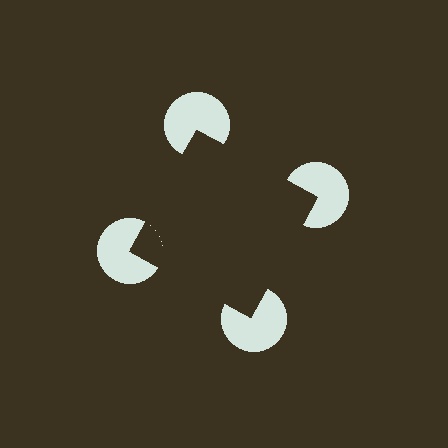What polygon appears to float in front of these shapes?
An illusory square — its edges are inferred from the aligned wedge cuts in the pac-man discs, not physically drawn.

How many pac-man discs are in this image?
There are 4 — one at each vertex of the illusory square.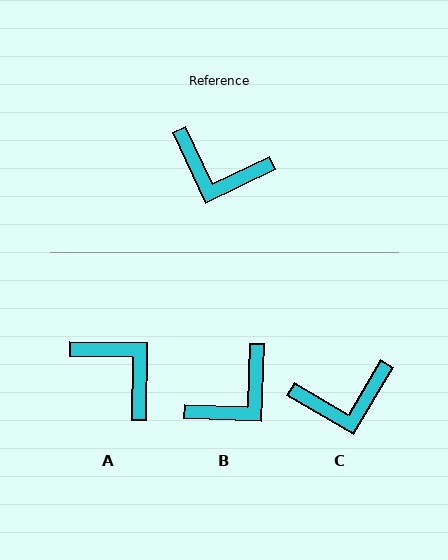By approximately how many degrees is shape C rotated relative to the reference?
Approximately 34 degrees counter-clockwise.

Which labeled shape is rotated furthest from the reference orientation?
A, about 154 degrees away.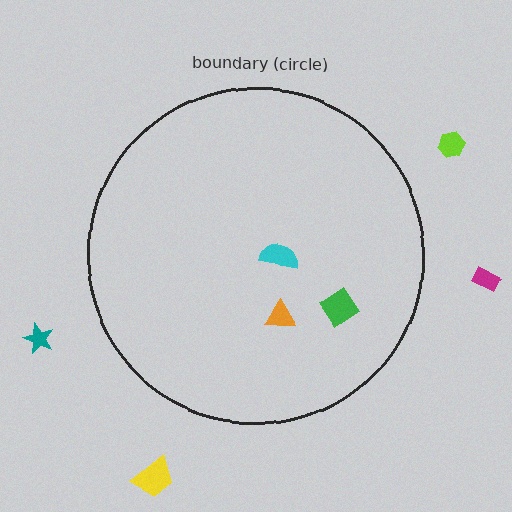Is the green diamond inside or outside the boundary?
Inside.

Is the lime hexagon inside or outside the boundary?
Outside.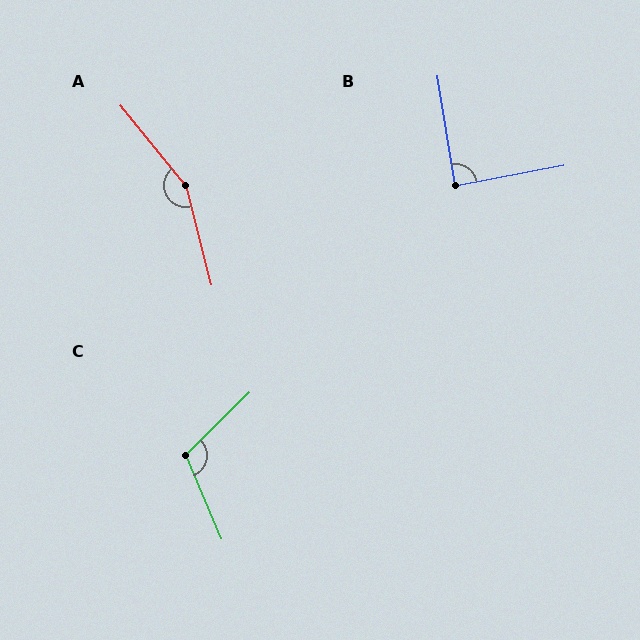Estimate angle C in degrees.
Approximately 111 degrees.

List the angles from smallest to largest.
B (88°), C (111°), A (156°).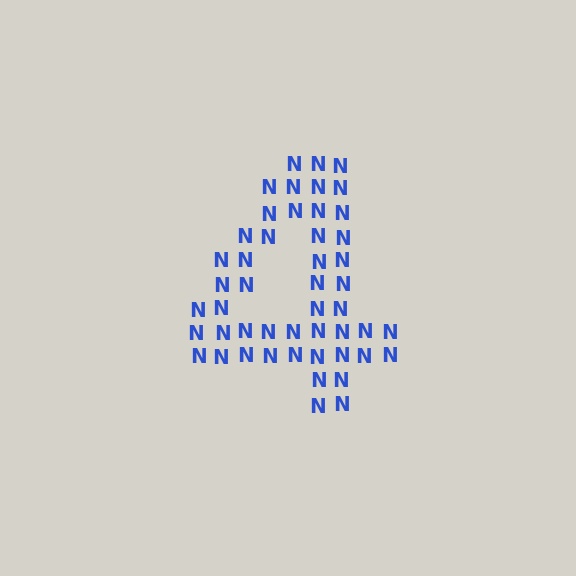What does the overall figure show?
The overall figure shows the digit 4.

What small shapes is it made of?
It is made of small letter N's.